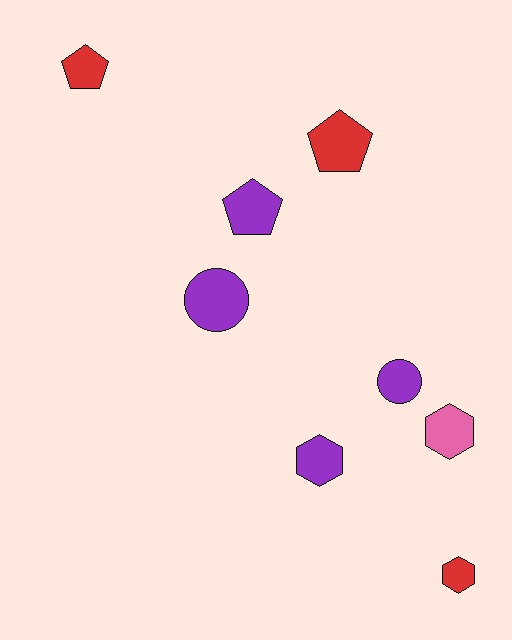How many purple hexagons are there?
There is 1 purple hexagon.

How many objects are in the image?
There are 8 objects.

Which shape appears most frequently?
Pentagon, with 3 objects.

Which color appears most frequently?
Purple, with 4 objects.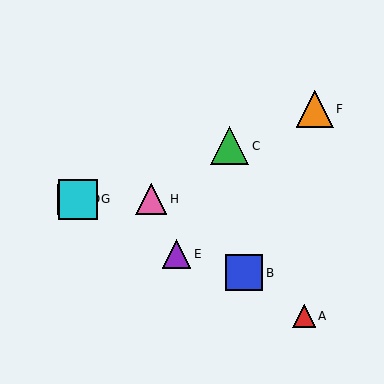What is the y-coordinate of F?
Object F is at y≈109.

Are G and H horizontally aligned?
Yes, both are at y≈199.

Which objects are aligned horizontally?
Objects D, G, H are aligned horizontally.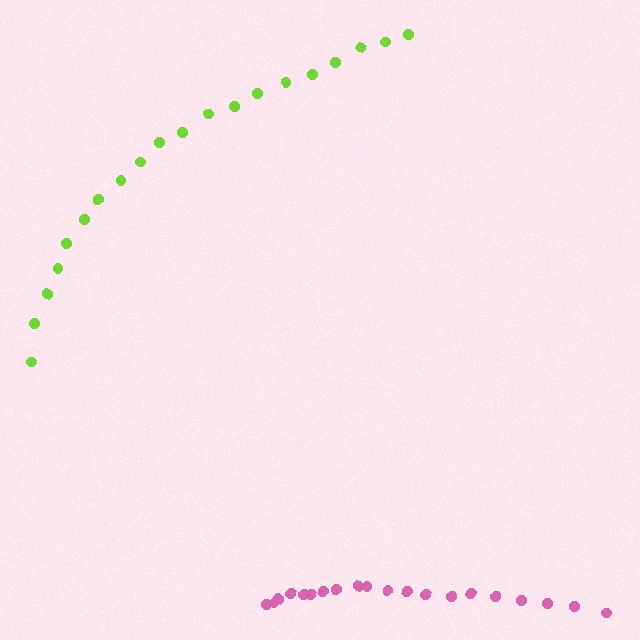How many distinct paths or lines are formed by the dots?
There are 2 distinct paths.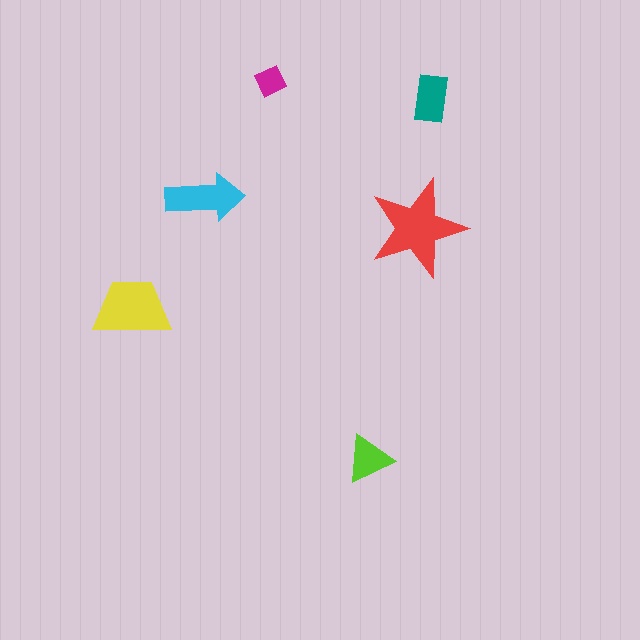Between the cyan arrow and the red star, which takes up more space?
The red star.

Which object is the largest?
The red star.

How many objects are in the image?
There are 6 objects in the image.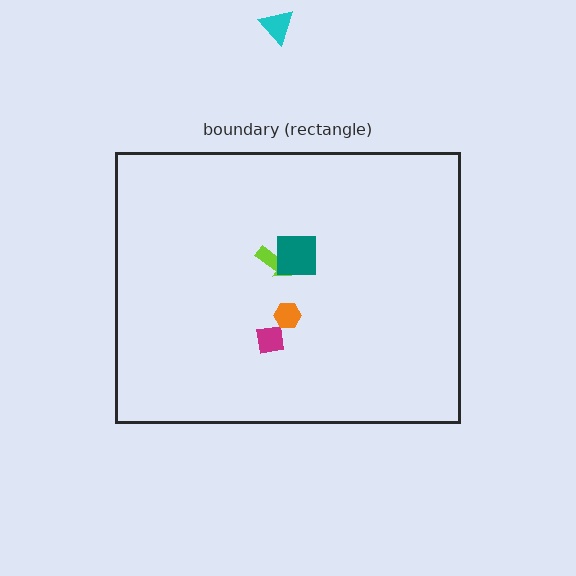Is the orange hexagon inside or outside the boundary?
Inside.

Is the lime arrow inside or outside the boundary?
Inside.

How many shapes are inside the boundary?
4 inside, 1 outside.